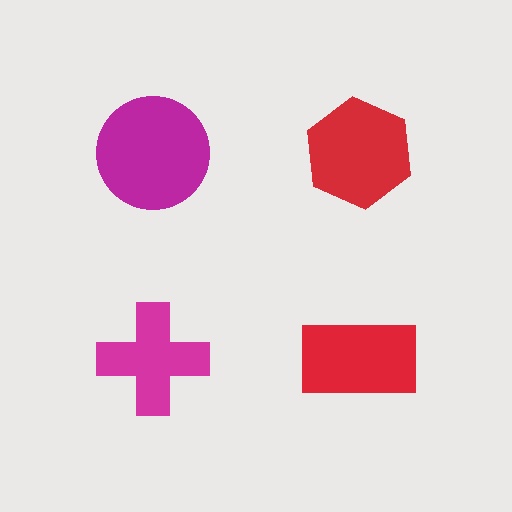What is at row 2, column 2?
A red rectangle.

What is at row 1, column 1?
A magenta circle.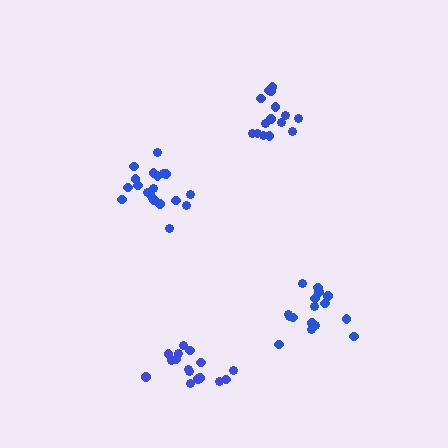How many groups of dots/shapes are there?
There are 4 groups.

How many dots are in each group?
Group 1: 16 dots, Group 2: 15 dots, Group 3: 19 dots, Group 4: 17 dots (67 total).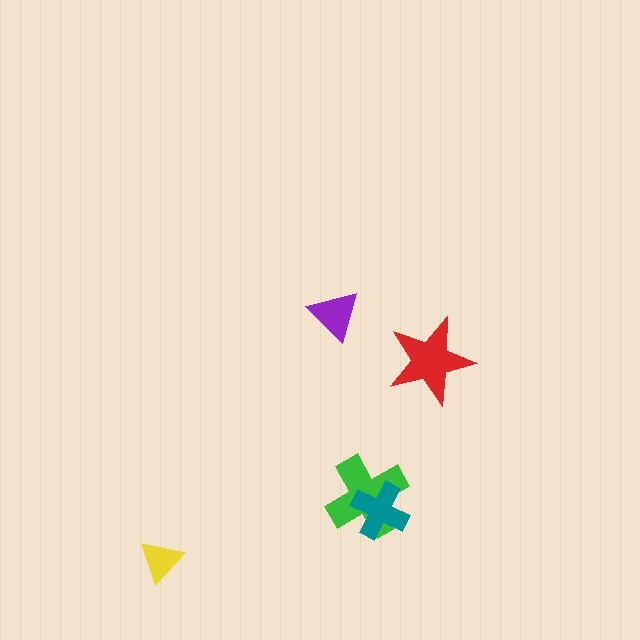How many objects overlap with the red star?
0 objects overlap with the red star.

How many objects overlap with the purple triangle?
0 objects overlap with the purple triangle.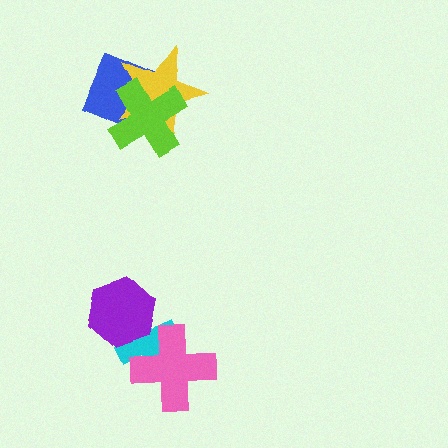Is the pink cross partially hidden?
No, no other shape covers it.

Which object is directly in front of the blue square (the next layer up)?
The yellow star is directly in front of the blue square.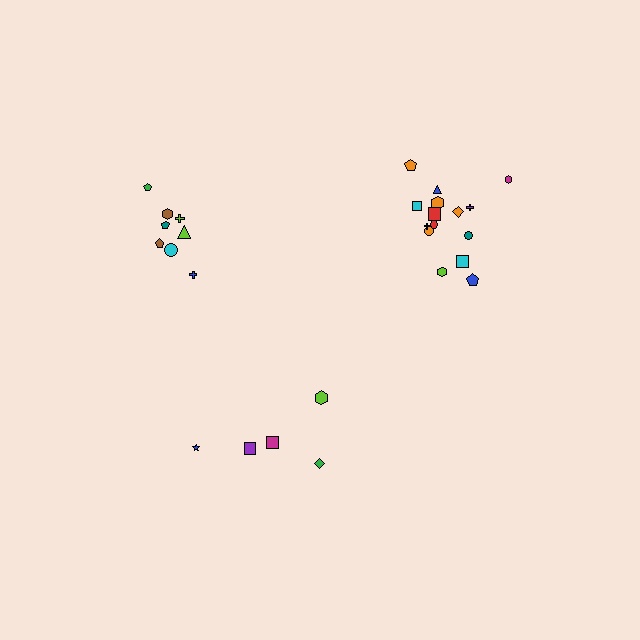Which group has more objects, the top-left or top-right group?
The top-right group.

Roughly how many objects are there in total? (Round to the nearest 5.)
Roughly 30 objects in total.